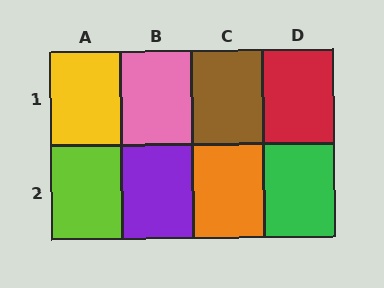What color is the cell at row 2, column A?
Lime.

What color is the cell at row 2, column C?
Orange.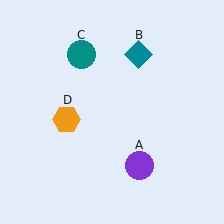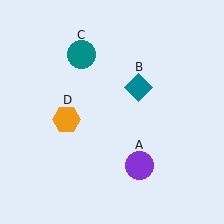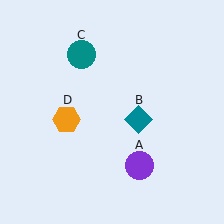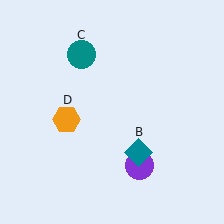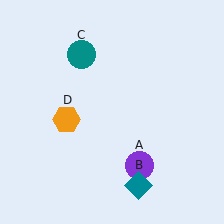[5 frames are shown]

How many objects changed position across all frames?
1 object changed position: teal diamond (object B).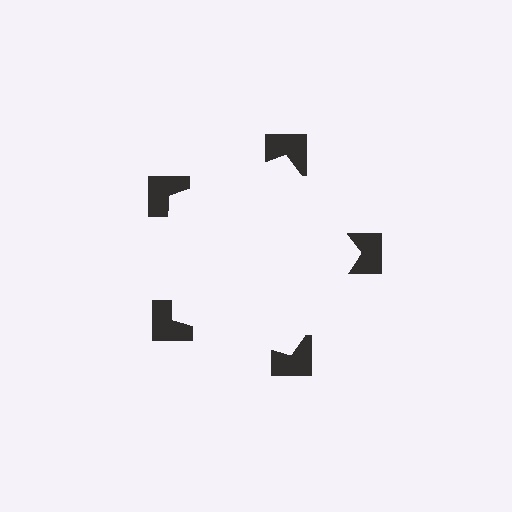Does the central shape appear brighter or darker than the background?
It typically appears slightly brighter than the background, even though no actual brightness change is drawn.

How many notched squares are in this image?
There are 5 — one at each vertex of the illusory pentagon.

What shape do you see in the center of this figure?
An illusory pentagon — its edges are inferred from the aligned wedge cuts in the notched squares, not physically drawn.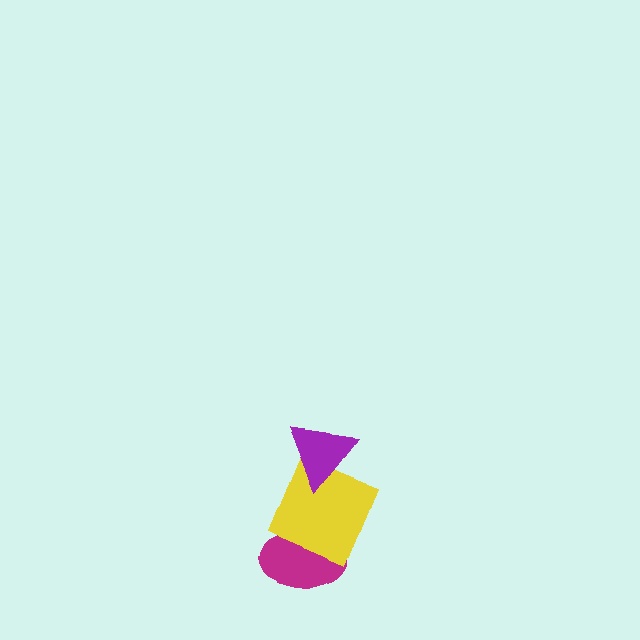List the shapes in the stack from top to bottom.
From top to bottom: the purple triangle, the yellow square, the magenta ellipse.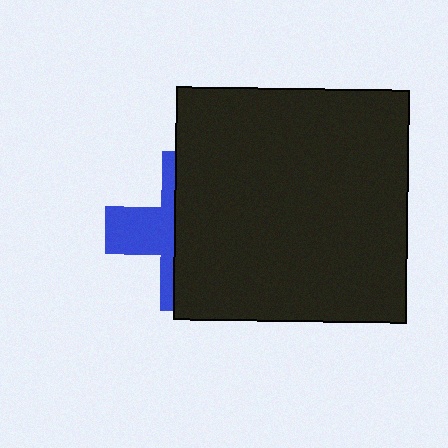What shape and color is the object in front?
The object in front is a black square.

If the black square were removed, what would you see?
You would see the complete blue cross.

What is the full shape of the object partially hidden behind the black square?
The partially hidden object is a blue cross.